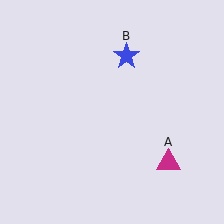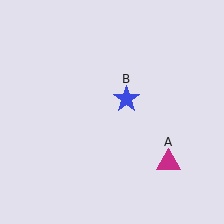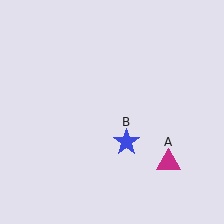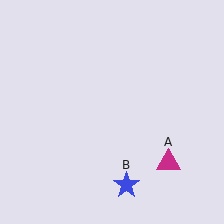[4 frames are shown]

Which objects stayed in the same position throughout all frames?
Magenta triangle (object A) remained stationary.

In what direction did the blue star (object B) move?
The blue star (object B) moved down.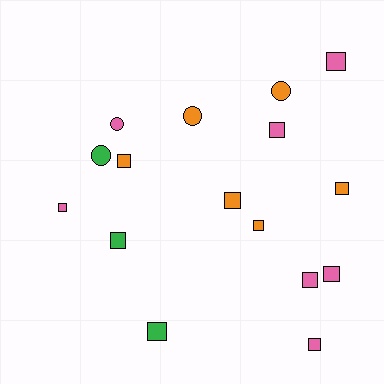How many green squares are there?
There are 2 green squares.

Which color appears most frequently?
Pink, with 7 objects.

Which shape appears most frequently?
Square, with 12 objects.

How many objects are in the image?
There are 16 objects.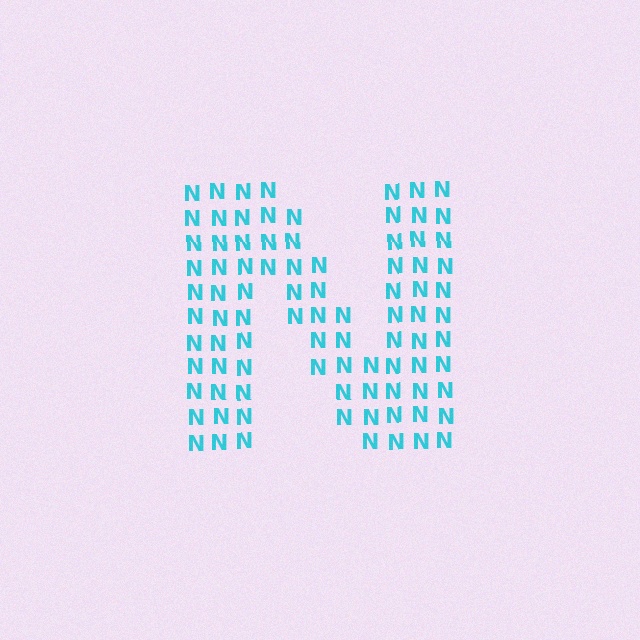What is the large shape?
The large shape is the letter N.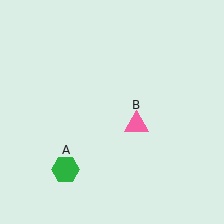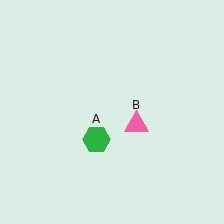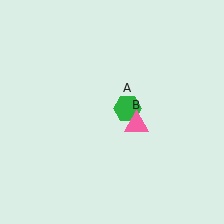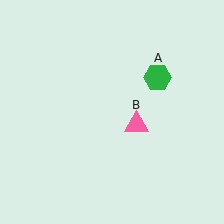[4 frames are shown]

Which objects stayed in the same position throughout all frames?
Pink triangle (object B) remained stationary.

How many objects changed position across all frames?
1 object changed position: green hexagon (object A).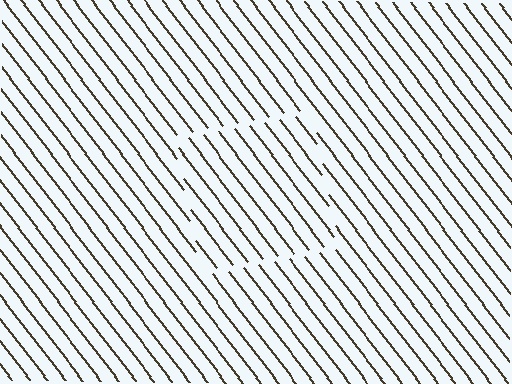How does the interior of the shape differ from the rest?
The interior of the shape contains the same grating, shifted by half a period — the contour is defined by the phase discontinuity where line-ends from the inner and outer gratings abut.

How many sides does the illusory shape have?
4 sides — the line-ends trace a square.